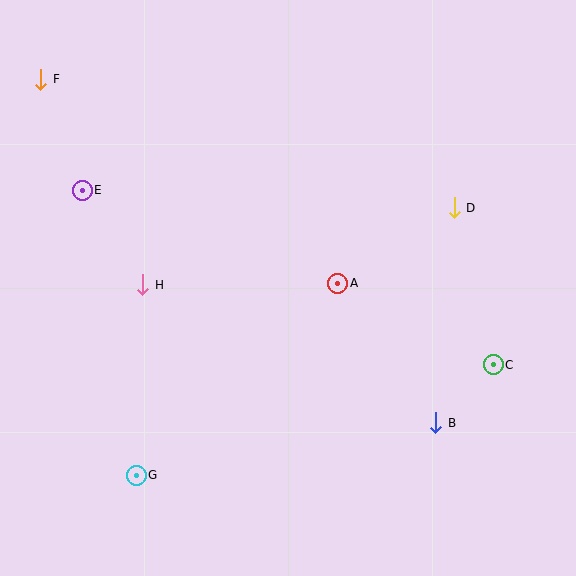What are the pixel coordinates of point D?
Point D is at (454, 208).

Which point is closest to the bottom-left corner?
Point G is closest to the bottom-left corner.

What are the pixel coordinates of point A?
Point A is at (338, 283).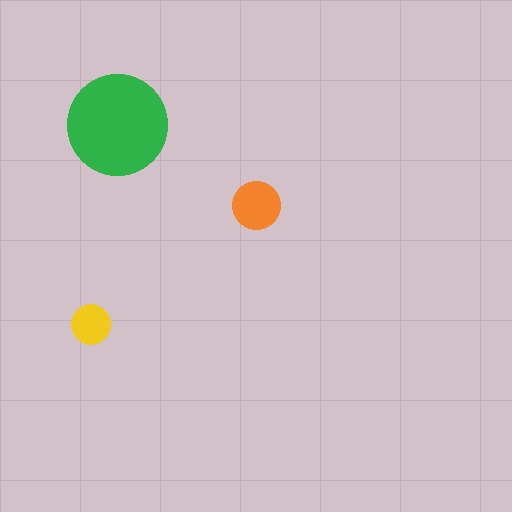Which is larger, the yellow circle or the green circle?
The green one.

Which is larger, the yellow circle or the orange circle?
The orange one.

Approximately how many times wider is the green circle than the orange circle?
About 2 times wider.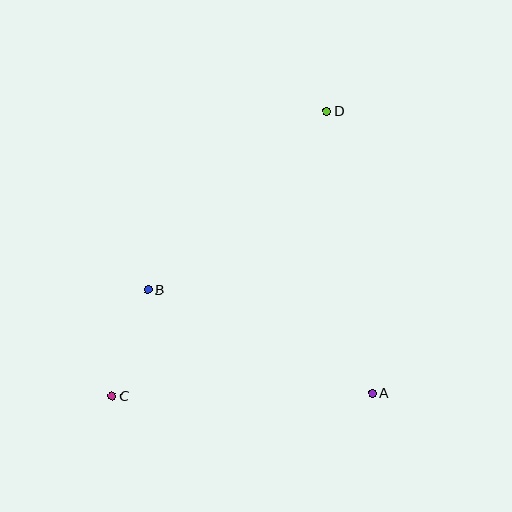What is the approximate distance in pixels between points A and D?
The distance between A and D is approximately 286 pixels.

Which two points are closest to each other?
Points B and C are closest to each other.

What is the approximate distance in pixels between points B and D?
The distance between B and D is approximately 253 pixels.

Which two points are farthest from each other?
Points C and D are farthest from each other.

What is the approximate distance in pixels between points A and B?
The distance between A and B is approximately 247 pixels.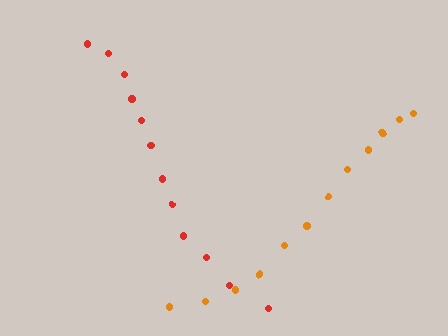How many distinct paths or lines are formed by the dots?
There are 2 distinct paths.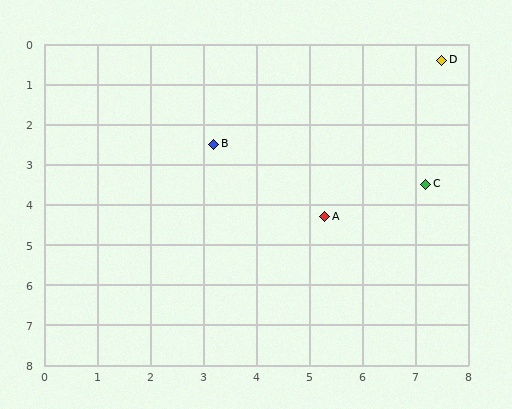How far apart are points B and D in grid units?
Points B and D are about 4.8 grid units apart.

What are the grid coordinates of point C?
Point C is at approximately (7.2, 3.5).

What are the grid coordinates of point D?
Point D is at approximately (7.5, 0.4).